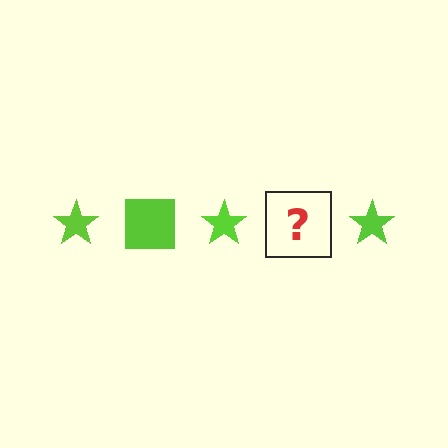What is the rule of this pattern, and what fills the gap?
The rule is that the pattern cycles through star, square shapes in lime. The gap should be filled with a lime square.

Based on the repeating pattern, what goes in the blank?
The blank should be a lime square.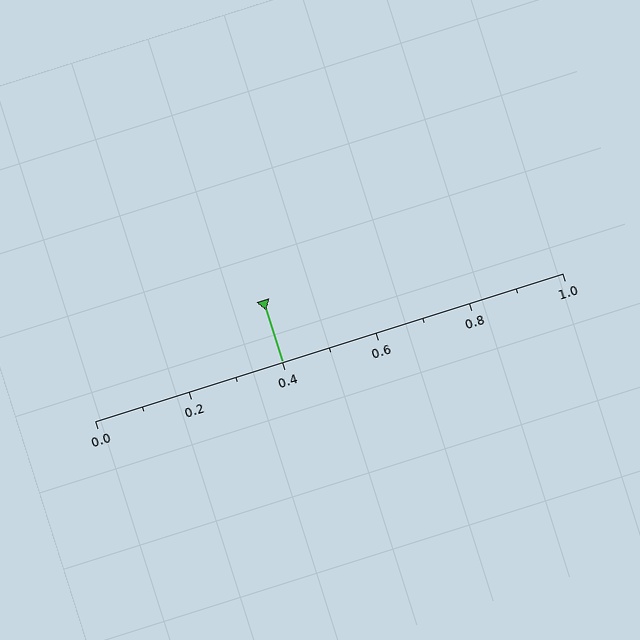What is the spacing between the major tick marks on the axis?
The major ticks are spaced 0.2 apart.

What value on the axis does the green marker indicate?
The marker indicates approximately 0.4.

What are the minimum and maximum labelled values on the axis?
The axis runs from 0.0 to 1.0.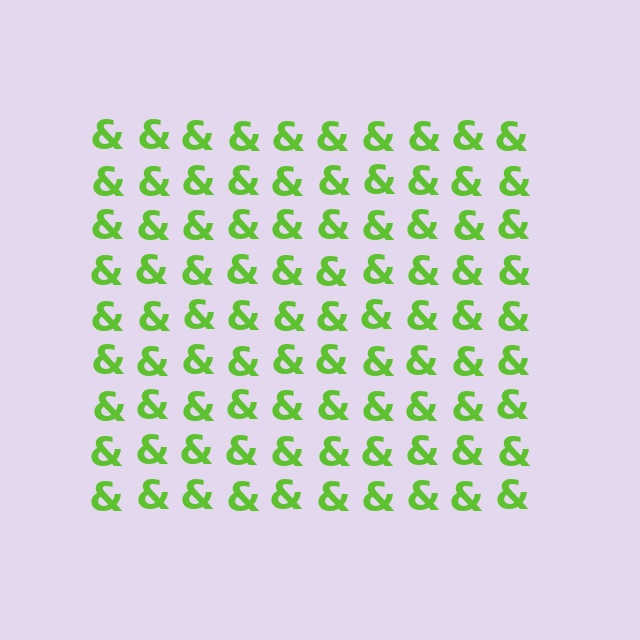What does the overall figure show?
The overall figure shows a square.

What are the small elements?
The small elements are ampersands.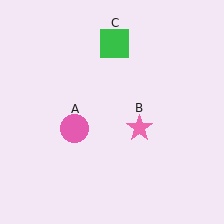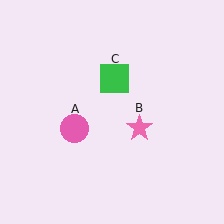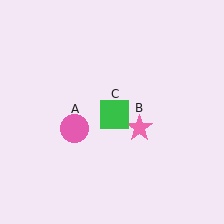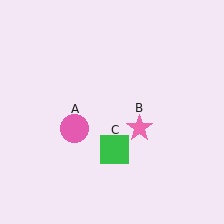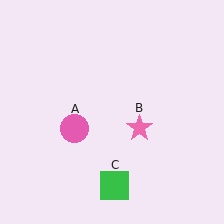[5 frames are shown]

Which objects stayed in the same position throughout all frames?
Pink circle (object A) and pink star (object B) remained stationary.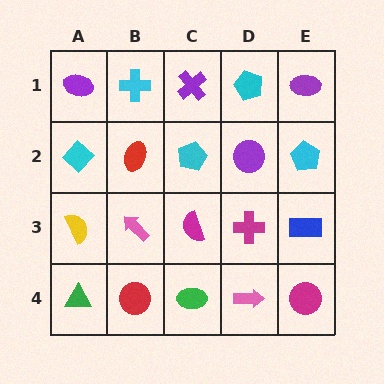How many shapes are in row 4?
5 shapes.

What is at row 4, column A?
A green triangle.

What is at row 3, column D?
A magenta cross.